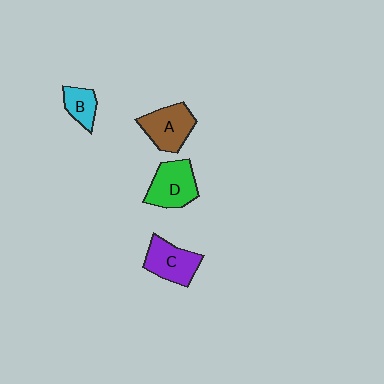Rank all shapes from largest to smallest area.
From largest to smallest: D (green), A (brown), C (purple), B (cyan).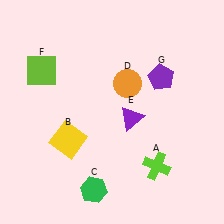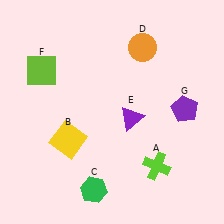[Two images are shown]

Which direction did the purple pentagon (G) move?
The purple pentagon (G) moved down.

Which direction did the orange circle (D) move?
The orange circle (D) moved up.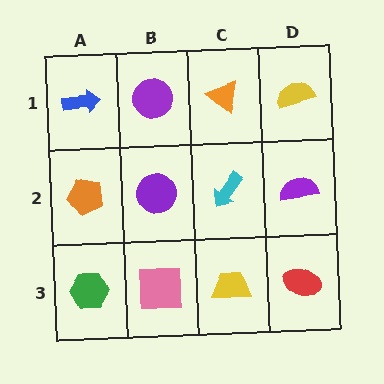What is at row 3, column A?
A green hexagon.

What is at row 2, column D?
A purple semicircle.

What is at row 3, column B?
A pink square.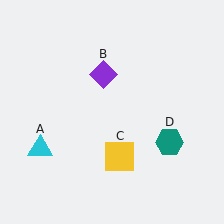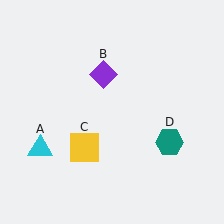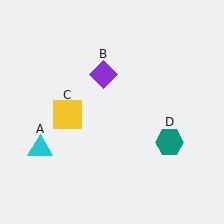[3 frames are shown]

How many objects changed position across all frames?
1 object changed position: yellow square (object C).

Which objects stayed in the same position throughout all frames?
Cyan triangle (object A) and purple diamond (object B) and teal hexagon (object D) remained stationary.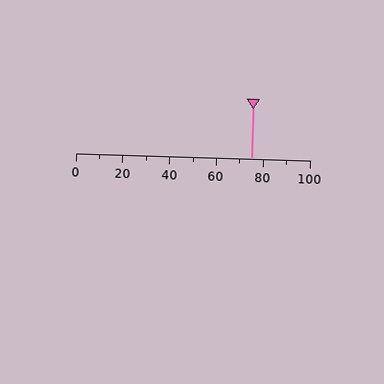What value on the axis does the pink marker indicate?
The marker indicates approximately 75.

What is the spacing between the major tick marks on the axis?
The major ticks are spaced 20 apart.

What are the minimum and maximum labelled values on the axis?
The axis runs from 0 to 100.